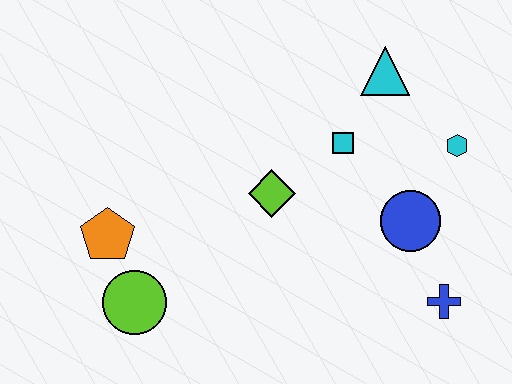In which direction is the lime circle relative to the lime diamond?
The lime circle is to the left of the lime diamond.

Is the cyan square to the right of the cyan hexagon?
No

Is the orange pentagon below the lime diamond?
Yes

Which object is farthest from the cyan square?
The lime circle is farthest from the cyan square.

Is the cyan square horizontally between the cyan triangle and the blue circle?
No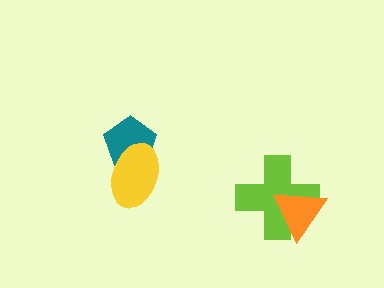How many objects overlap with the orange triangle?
1 object overlaps with the orange triangle.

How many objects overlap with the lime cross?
1 object overlaps with the lime cross.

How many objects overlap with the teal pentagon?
1 object overlaps with the teal pentagon.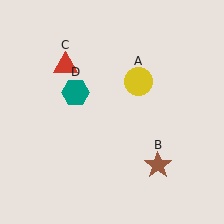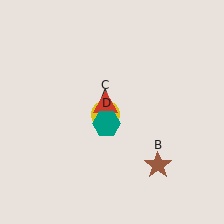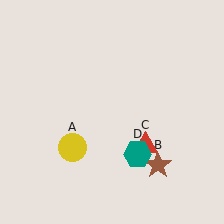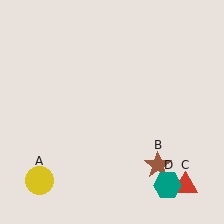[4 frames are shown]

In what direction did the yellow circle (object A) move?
The yellow circle (object A) moved down and to the left.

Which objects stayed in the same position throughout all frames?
Brown star (object B) remained stationary.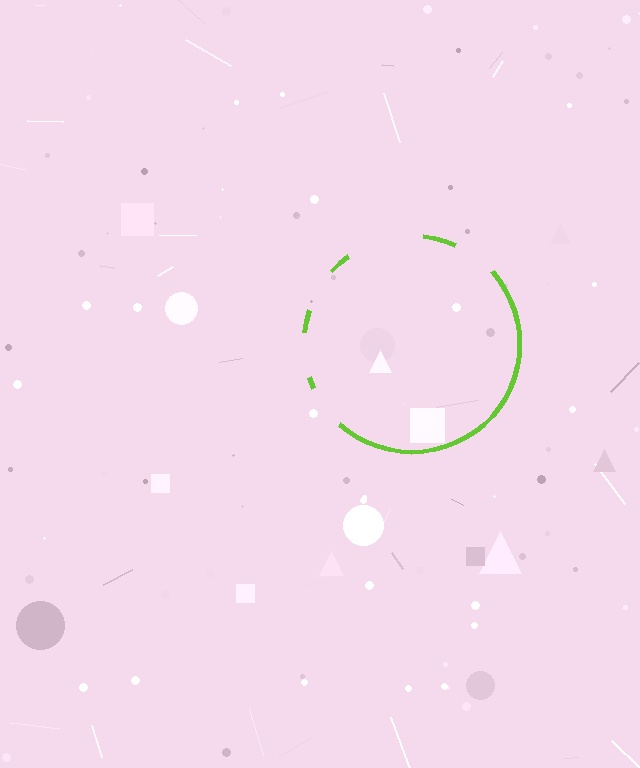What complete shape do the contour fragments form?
The contour fragments form a circle.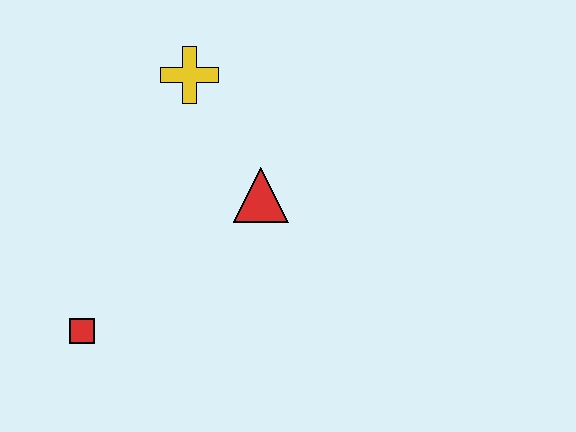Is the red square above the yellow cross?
No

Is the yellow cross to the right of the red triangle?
No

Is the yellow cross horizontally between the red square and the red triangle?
Yes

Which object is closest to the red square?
The red triangle is closest to the red square.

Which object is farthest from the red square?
The yellow cross is farthest from the red square.